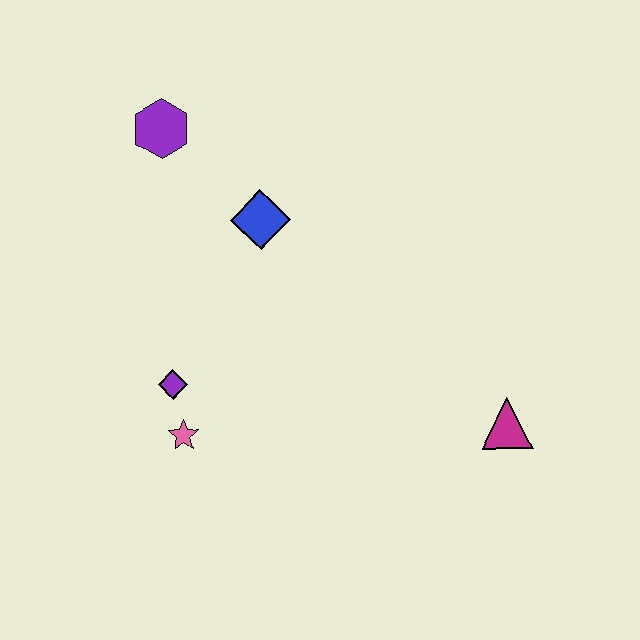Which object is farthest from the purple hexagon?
The magenta triangle is farthest from the purple hexagon.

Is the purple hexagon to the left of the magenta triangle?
Yes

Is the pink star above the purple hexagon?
No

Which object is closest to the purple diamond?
The pink star is closest to the purple diamond.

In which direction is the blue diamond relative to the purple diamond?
The blue diamond is above the purple diamond.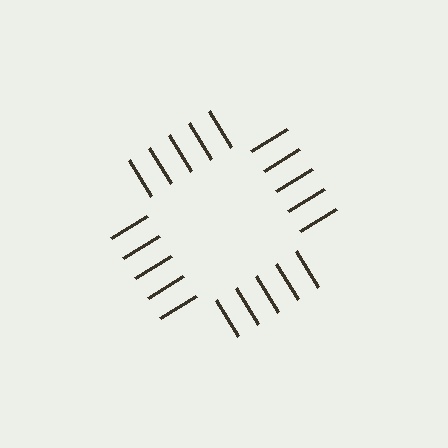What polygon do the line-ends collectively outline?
An illusory square — the line segments terminate on its edges but no continuous stroke is drawn.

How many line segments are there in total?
20 — 5 along each of the 4 edges.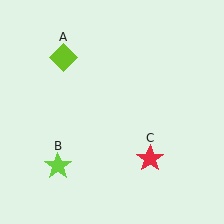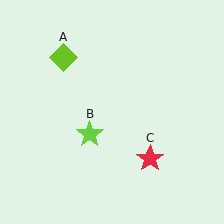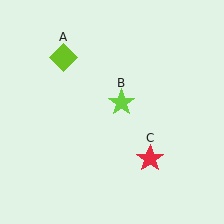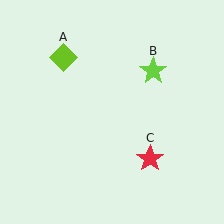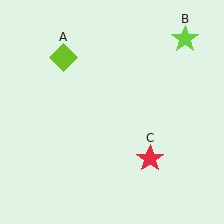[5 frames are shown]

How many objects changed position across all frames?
1 object changed position: lime star (object B).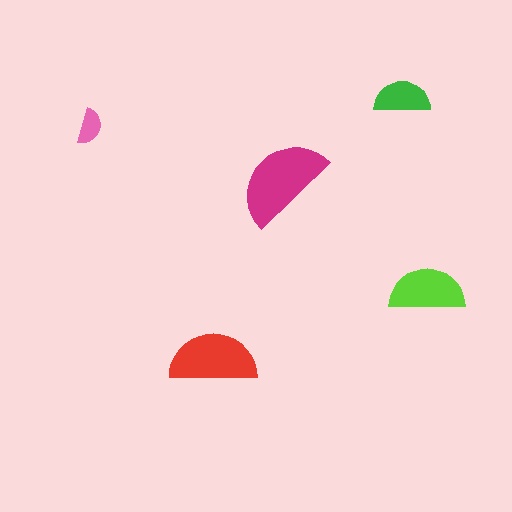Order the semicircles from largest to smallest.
the magenta one, the red one, the lime one, the green one, the pink one.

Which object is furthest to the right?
The lime semicircle is rightmost.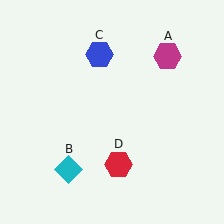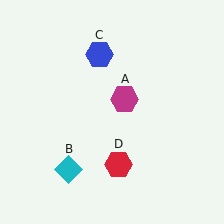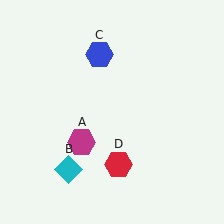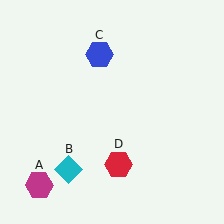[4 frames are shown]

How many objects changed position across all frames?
1 object changed position: magenta hexagon (object A).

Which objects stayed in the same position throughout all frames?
Cyan diamond (object B) and blue hexagon (object C) and red hexagon (object D) remained stationary.